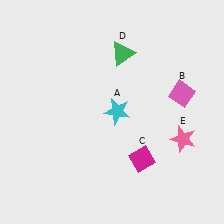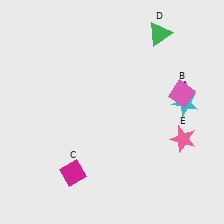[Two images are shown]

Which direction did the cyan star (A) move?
The cyan star (A) moved right.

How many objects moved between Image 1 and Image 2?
3 objects moved between the two images.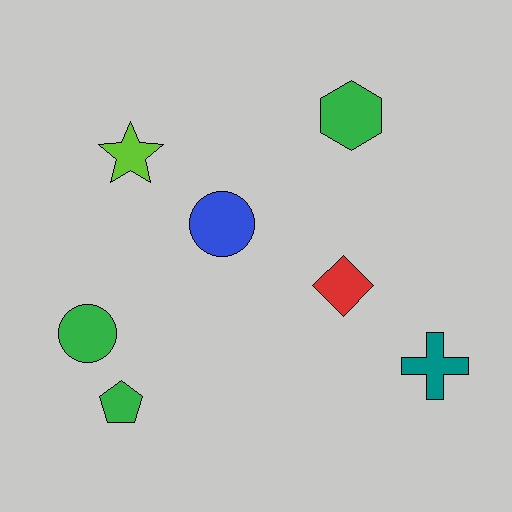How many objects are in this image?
There are 7 objects.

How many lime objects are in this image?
There is 1 lime object.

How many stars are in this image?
There is 1 star.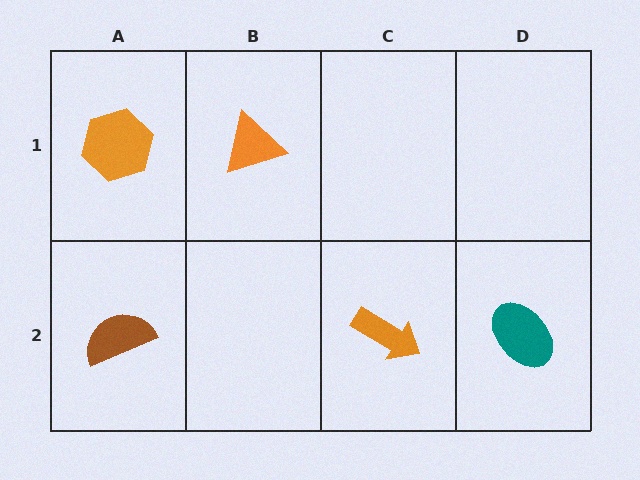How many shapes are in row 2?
3 shapes.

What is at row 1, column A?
An orange hexagon.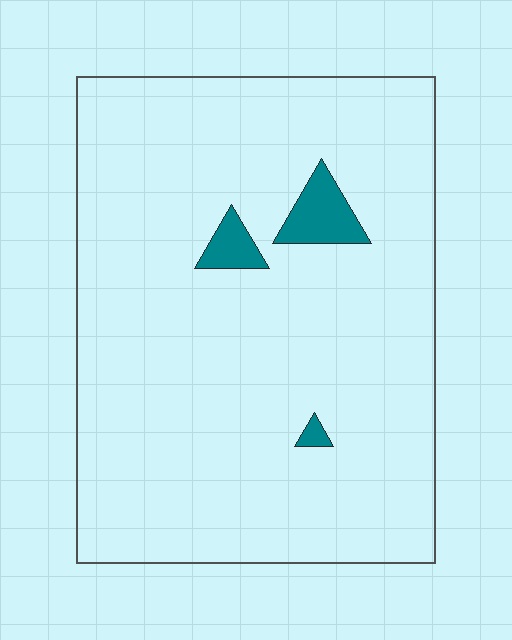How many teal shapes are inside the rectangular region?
3.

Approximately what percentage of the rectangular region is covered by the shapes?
Approximately 5%.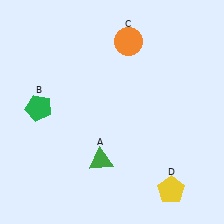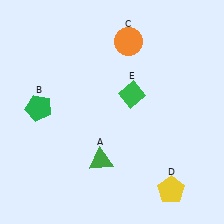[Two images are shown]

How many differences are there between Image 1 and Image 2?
There is 1 difference between the two images.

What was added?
A green diamond (E) was added in Image 2.